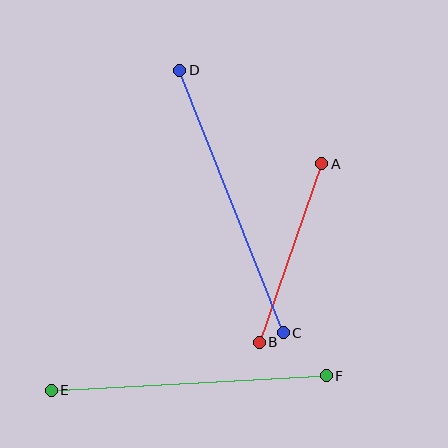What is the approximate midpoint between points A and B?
The midpoint is at approximately (291, 253) pixels.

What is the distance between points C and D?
The distance is approximately 282 pixels.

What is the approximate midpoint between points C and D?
The midpoint is at approximately (231, 202) pixels.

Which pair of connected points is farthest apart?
Points C and D are farthest apart.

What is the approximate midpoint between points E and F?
The midpoint is at approximately (189, 383) pixels.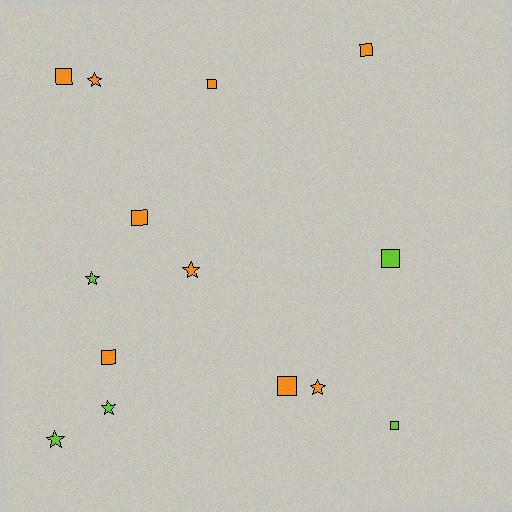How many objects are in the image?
There are 14 objects.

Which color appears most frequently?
Orange, with 9 objects.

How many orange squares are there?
There are 6 orange squares.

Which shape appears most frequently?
Square, with 8 objects.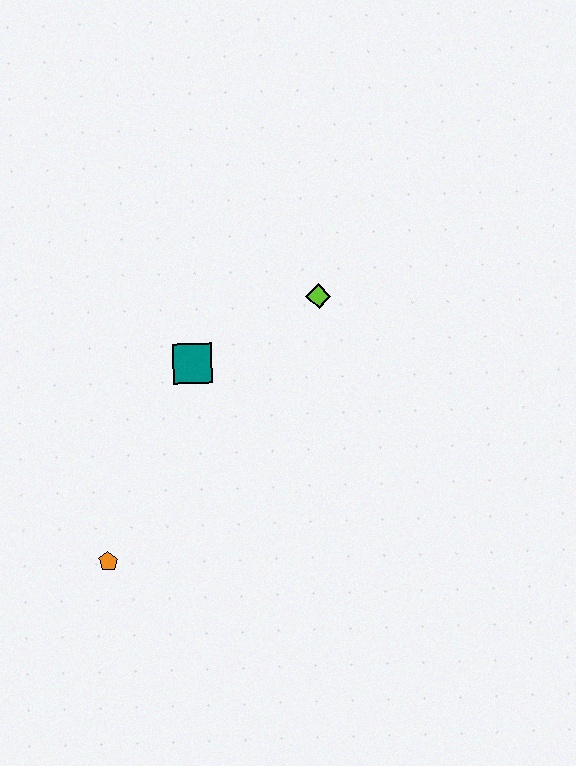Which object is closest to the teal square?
The lime diamond is closest to the teal square.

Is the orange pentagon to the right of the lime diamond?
No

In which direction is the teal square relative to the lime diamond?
The teal square is to the left of the lime diamond.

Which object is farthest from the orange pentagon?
The lime diamond is farthest from the orange pentagon.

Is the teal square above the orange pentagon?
Yes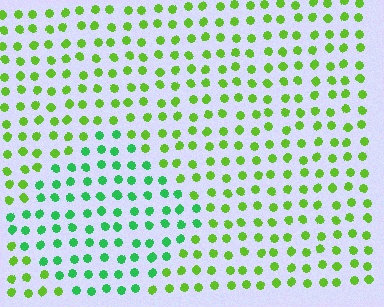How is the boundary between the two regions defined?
The boundary is defined purely by a slight shift in hue (about 39 degrees). Spacing, size, and orientation are identical on both sides.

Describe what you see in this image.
The image is filled with small lime elements in a uniform arrangement. A diamond-shaped region is visible where the elements are tinted to a slightly different hue, forming a subtle color boundary.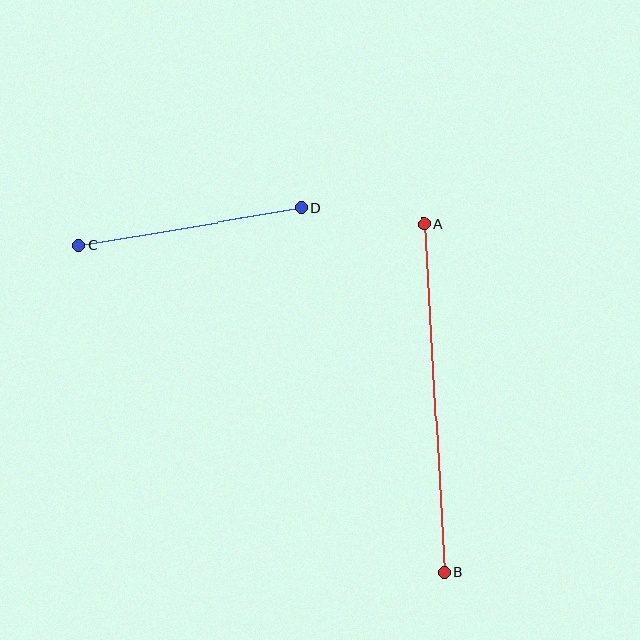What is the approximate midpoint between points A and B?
The midpoint is at approximately (434, 398) pixels.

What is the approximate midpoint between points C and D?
The midpoint is at approximately (190, 227) pixels.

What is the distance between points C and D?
The distance is approximately 226 pixels.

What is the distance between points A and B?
The distance is approximately 349 pixels.